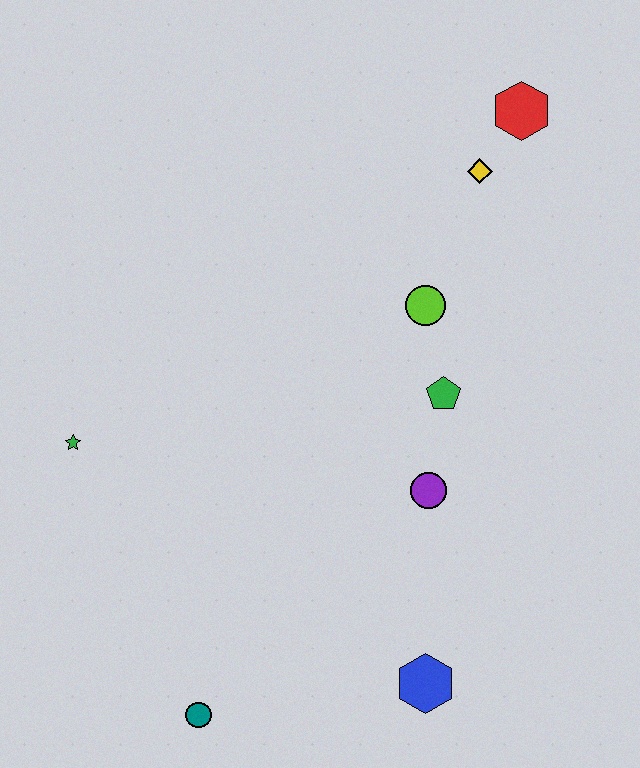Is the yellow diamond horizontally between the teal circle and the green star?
No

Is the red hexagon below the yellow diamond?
No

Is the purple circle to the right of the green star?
Yes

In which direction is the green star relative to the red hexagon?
The green star is to the left of the red hexagon.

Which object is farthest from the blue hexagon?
The red hexagon is farthest from the blue hexagon.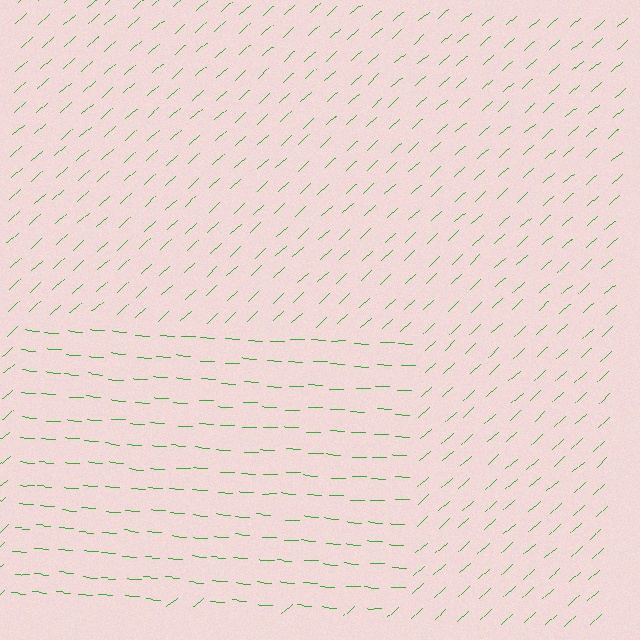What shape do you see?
I see a rectangle.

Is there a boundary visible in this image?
Yes, there is a texture boundary formed by a change in line orientation.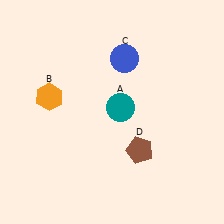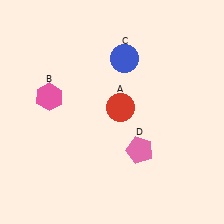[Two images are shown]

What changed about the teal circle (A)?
In Image 1, A is teal. In Image 2, it changed to red.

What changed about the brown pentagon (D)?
In Image 1, D is brown. In Image 2, it changed to pink.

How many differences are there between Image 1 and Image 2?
There are 3 differences between the two images.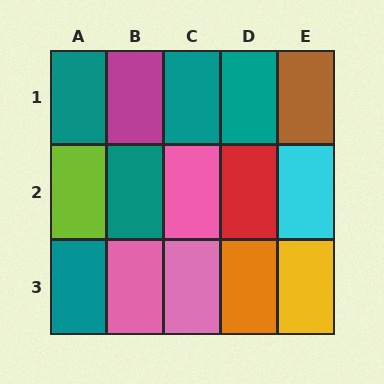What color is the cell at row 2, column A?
Lime.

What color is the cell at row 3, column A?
Teal.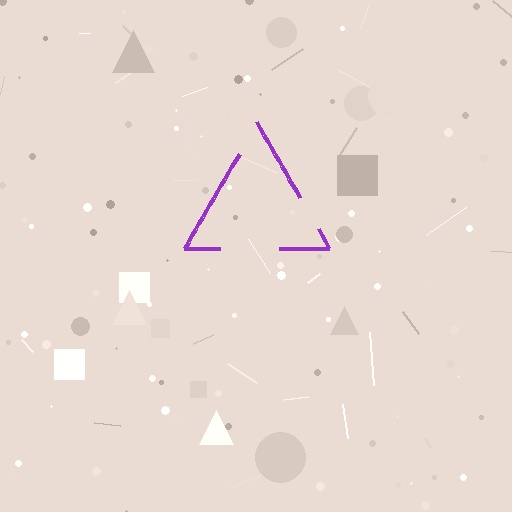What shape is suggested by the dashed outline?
The dashed outline suggests a triangle.